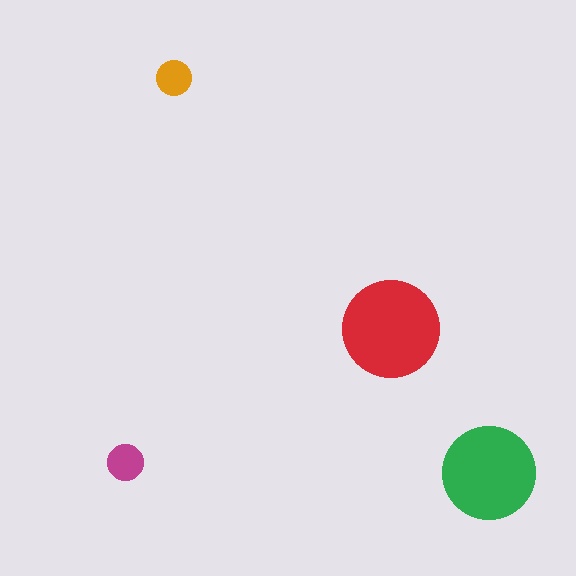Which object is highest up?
The orange circle is topmost.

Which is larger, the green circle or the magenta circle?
The green one.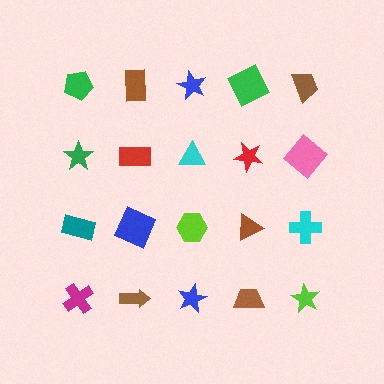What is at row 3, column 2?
A blue square.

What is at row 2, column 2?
A red rectangle.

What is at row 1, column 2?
A brown rectangle.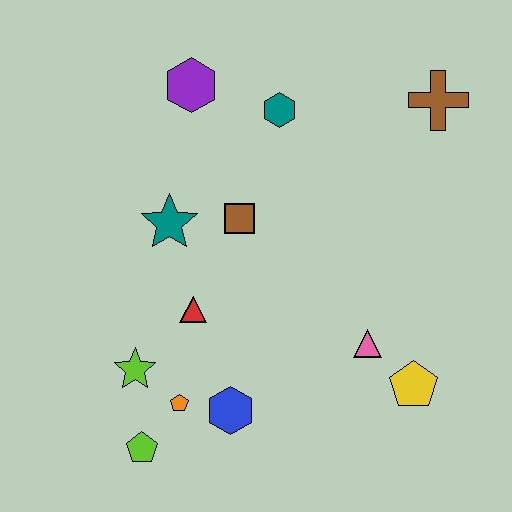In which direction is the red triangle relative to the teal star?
The red triangle is below the teal star.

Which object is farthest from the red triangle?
The brown cross is farthest from the red triangle.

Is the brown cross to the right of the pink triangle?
Yes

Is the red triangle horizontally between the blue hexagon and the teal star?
Yes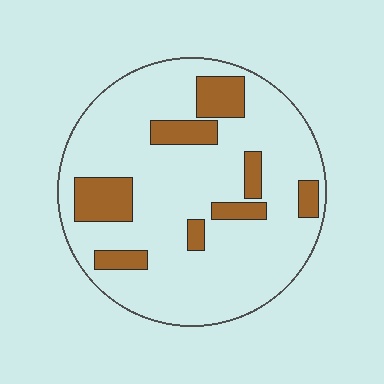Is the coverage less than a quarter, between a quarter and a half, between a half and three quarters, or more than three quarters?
Less than a quarter.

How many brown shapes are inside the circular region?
8.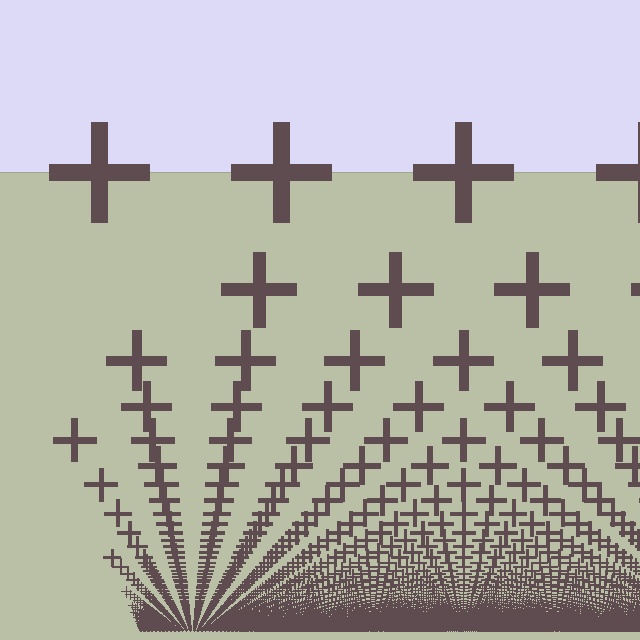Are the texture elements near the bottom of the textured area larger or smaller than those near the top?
Smaller. The gradient is inverted — elements near the bottom are smaller and denser.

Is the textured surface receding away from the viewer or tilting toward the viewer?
The surface appears to tilt toward the viewer. Texture elements get larger and sparser toward the top.